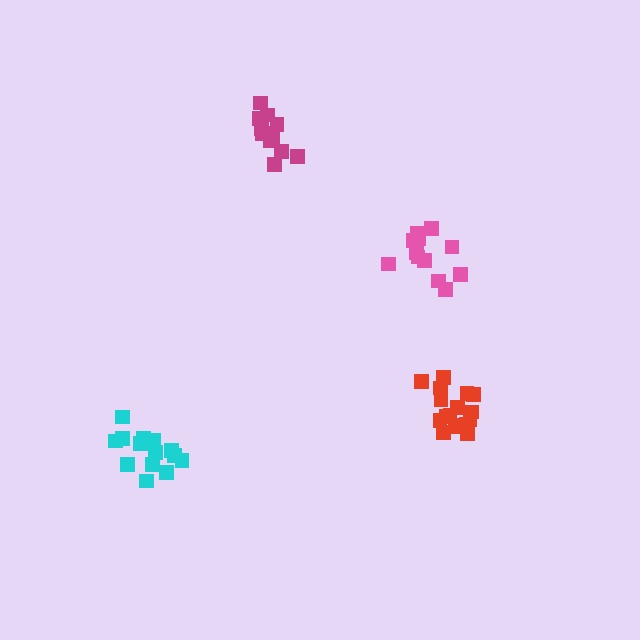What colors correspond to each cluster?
The clusters are colored: pink, red, magenta, cyan.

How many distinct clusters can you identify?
There are 4 distinct clusters.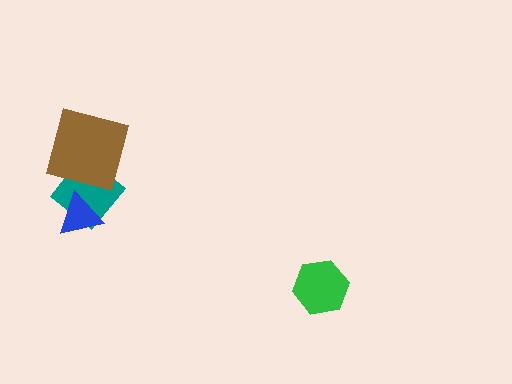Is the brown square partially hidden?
No, no other shape covers it.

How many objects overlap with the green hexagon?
0 objects overlap with the green hexagon.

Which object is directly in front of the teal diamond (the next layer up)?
The blue triangle is directly in front of the teal diamond.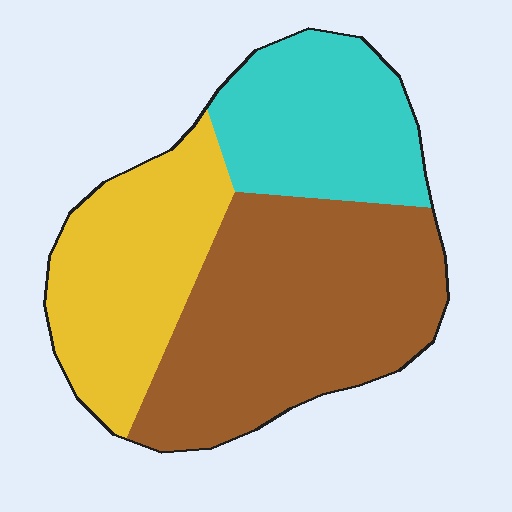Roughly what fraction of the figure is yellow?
Yellow takes up about one quarter (1/4) of the figure.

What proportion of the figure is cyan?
Cyan covers around 25% of the figure.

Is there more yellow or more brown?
Brown.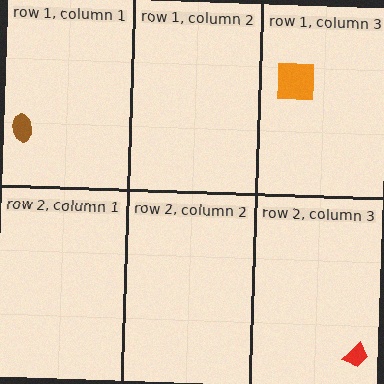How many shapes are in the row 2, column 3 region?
1.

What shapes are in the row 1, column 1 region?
The brown ellipse.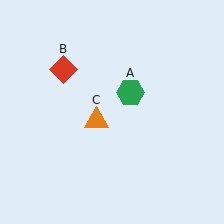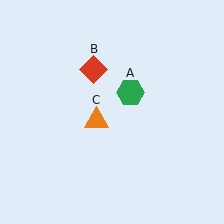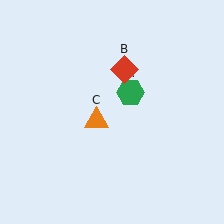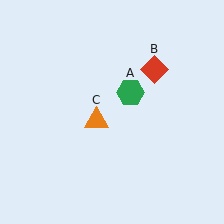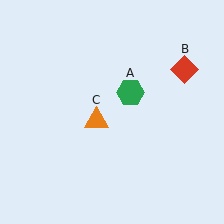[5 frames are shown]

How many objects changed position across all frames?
1 object changed position: red diamond (object B).